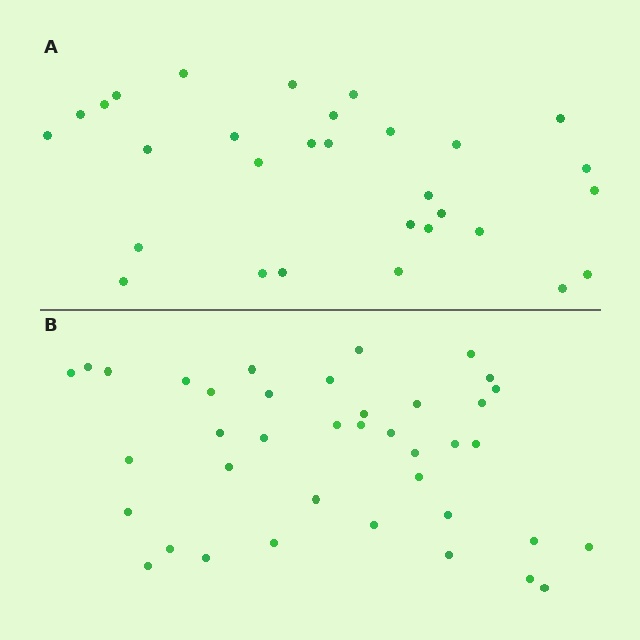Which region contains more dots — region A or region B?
Region B (the bottom region) has more dots.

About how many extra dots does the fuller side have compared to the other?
Region B has roughly 8 or so more dots than region A.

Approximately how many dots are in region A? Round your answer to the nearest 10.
About 30 dots.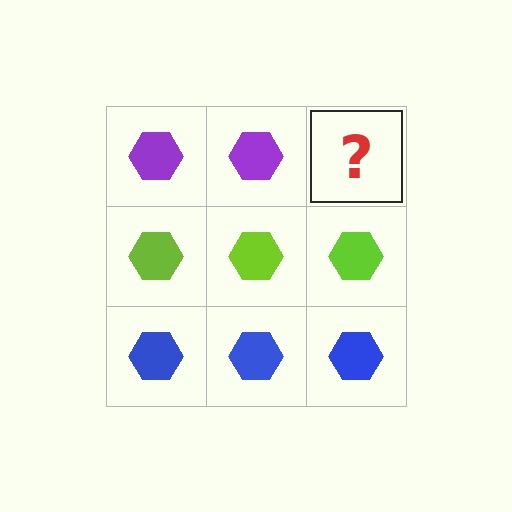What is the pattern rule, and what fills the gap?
The rule is that each row has a consistent color. The gap should be filled with a purple hexagon.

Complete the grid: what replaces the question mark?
The question mark should be replaced with a purple hexagon.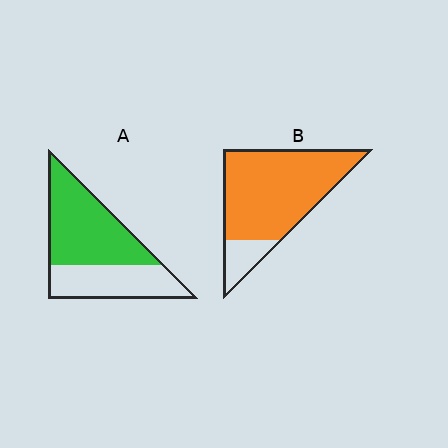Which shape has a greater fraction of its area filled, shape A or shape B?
Shape B.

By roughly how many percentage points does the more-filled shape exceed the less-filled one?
By roughly 25 percentage points (B over A).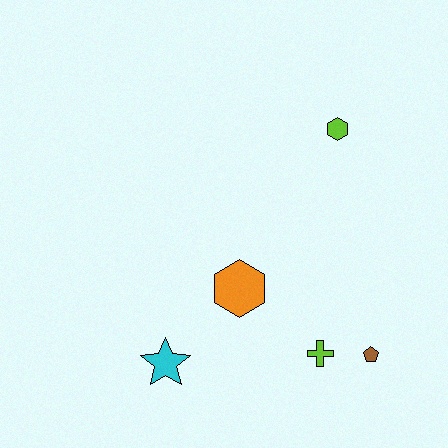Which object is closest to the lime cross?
The brown pentagon is closest to the lime cross.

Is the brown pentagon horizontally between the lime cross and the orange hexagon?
No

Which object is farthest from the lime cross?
The lime hexagon is farthest from the lime cross.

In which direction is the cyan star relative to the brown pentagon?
The cyan star is to the left of the brown pentagon.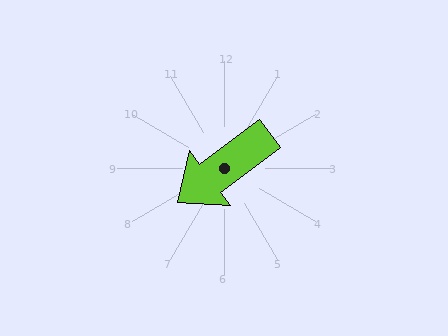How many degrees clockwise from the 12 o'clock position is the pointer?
Approximately 233 degrees.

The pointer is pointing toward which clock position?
Roughly 8 o'clock.